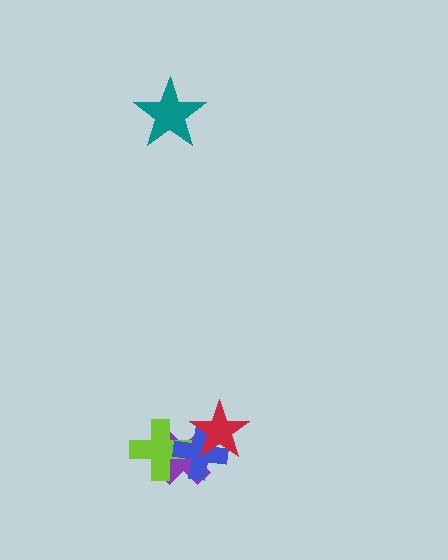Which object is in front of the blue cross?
The red star is in front of the blue cross.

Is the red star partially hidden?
No, no other shape covers it.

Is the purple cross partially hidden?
Yes, it is partially covered by another shape.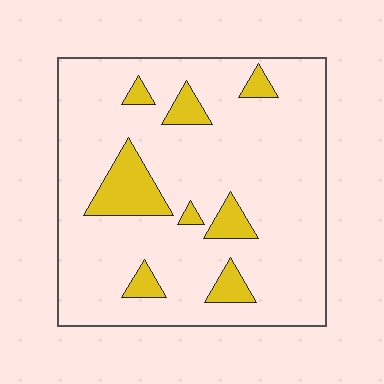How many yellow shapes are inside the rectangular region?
8.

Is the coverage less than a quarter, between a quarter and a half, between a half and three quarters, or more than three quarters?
Less than a quarter.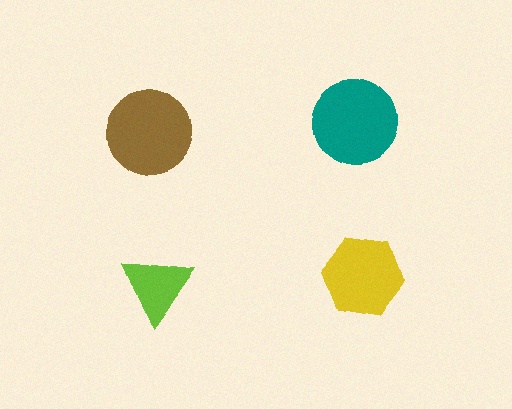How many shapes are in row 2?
2 shapes.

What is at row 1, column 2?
A teal circle.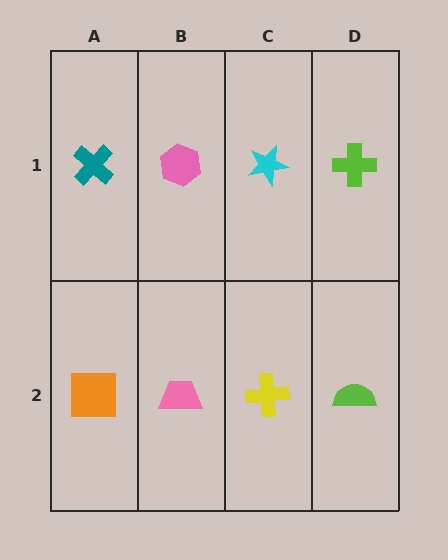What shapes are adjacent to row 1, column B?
A pink trapezoid (row 2, column B), a teal cross (row 1, column A), a cyan star (row 1, column C).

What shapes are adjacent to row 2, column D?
A lime cross (row 1, column D), a yellow cross (row 2, column C).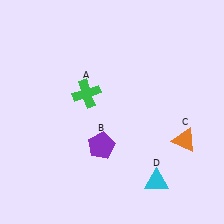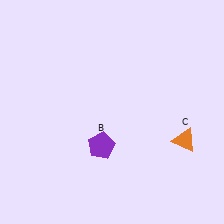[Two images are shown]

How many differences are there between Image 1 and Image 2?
There are 2 differences between the two images.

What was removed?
The green cross (A), the cyan triangle (D) were removed in Image 2.